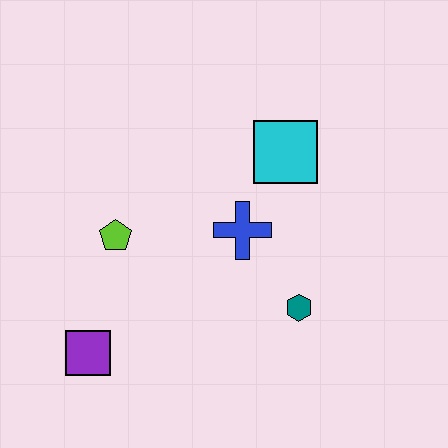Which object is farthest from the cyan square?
The purple square is farthest from the cyan square.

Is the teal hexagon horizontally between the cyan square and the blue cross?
No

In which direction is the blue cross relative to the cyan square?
The blue cross is below the cyan square.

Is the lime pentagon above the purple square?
Yes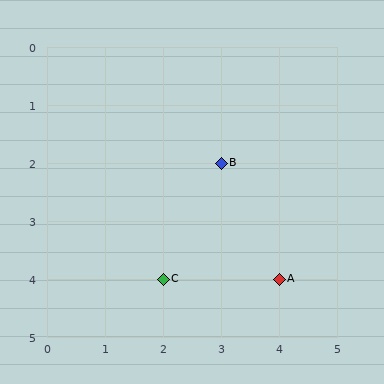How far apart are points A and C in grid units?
Points A and C are 2 columns apart.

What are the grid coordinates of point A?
Point A is at grid coordinates (4, 4).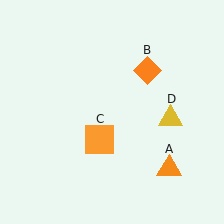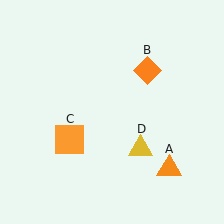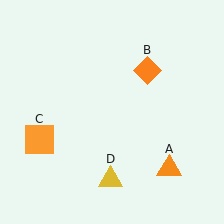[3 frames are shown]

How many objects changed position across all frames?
2 objects changed position: orange square (object C), yellow triangle (object D).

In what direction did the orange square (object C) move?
The orange square (object C) moved left.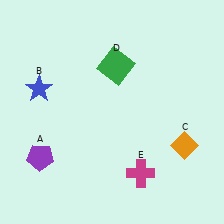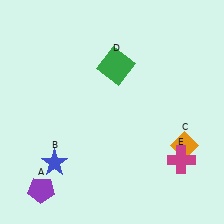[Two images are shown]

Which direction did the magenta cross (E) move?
The magenta cross (E) moved right.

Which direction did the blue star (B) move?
The blue star (B) moved down.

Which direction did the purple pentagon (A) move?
The purple pentagon (A) moved down.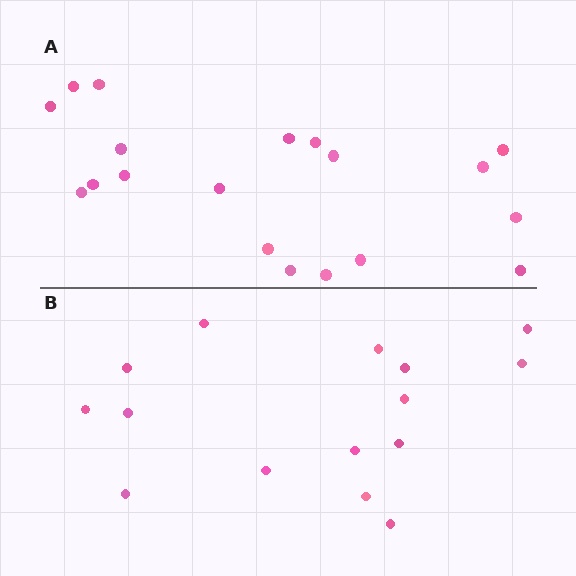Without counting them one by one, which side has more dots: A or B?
Region A (the top region) has more dots.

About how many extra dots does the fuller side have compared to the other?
Region A has about 4 more dots than region B.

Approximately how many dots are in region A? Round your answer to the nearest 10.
About 20 dots. (The exact count is 19, which rounds to 20.)